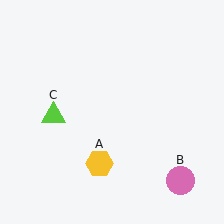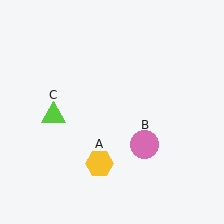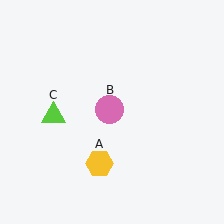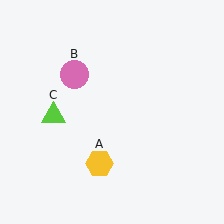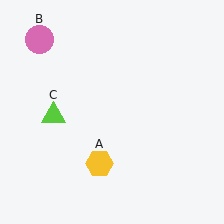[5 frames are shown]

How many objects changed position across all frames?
1 object changed position: pink circle (object B).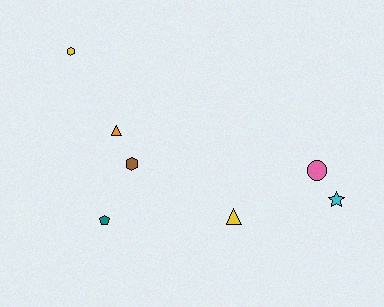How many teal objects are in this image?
There is 1 teal object.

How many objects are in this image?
There are 7 objects.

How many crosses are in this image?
There are no crosses.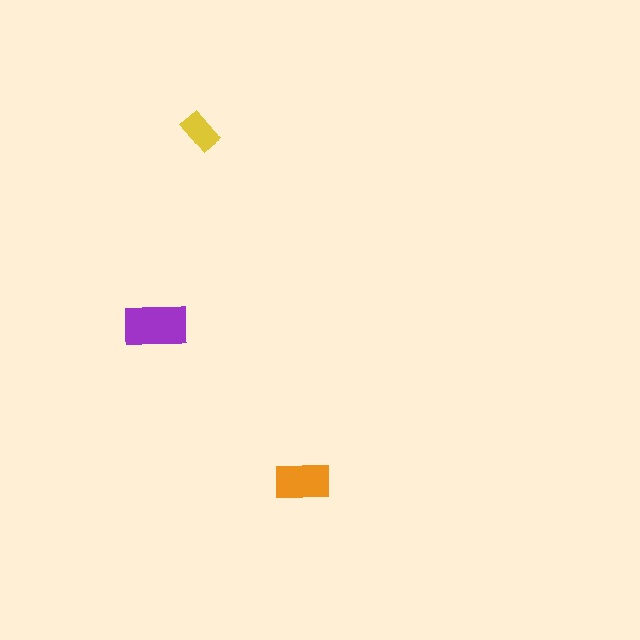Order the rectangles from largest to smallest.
the purple one, the orange one, the yellow one.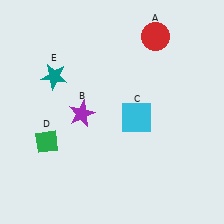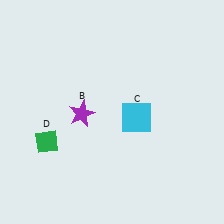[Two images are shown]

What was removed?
The red circle (A), the teal star (E) were removed in Image 2.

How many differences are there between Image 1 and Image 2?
There are 2 differences between the two images.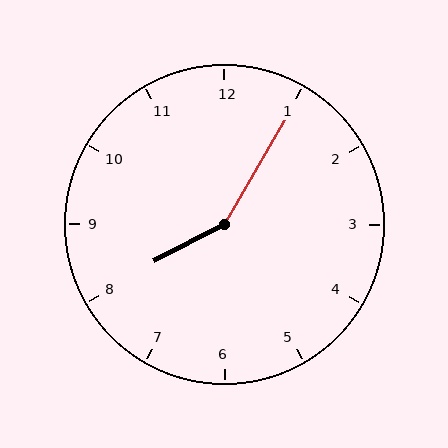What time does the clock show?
8:05.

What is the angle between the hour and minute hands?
Approximately 148 degrees.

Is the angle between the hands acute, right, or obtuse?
It is obtuse.